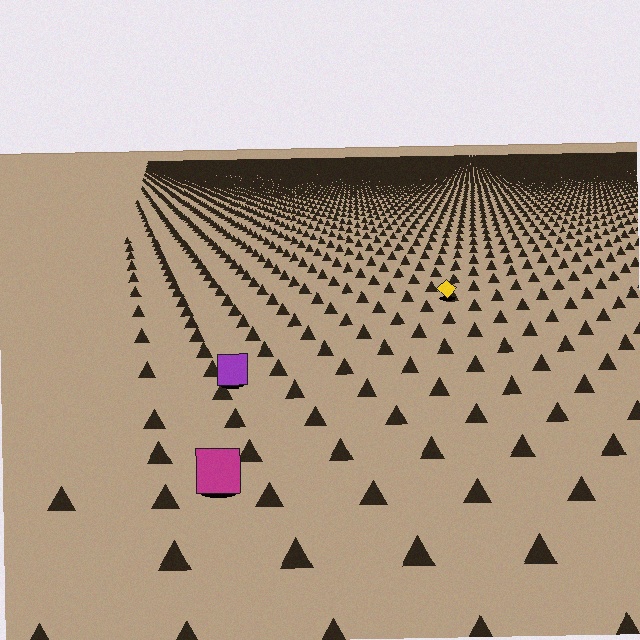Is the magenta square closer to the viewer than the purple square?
Yes. The magenta square is closer — you can tell from the texture gradient: the ground texture is coarser near it.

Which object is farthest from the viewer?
The yellow diamond is farthest from the viewer. It appears smaller and the ground texture around it is denser.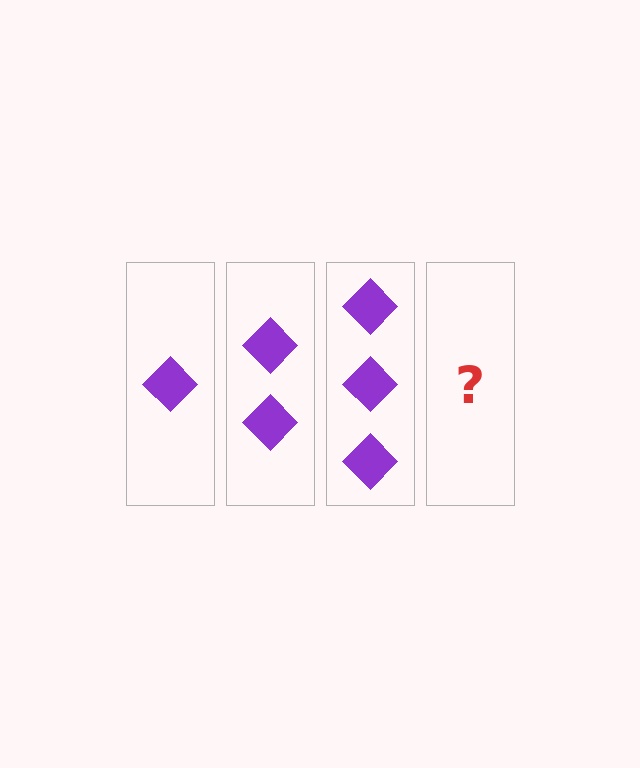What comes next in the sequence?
The next element should be 4 diamonds.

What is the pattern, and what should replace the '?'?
The pattern is that each step adds one more diamond. The '?' should be 4 diamonds.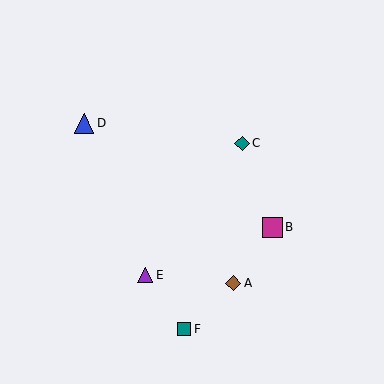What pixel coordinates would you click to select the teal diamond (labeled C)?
Click at (242, 143) to select the teal diamond C.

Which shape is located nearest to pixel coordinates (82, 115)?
The blue triangle (labeled D) at (84, 123) is nearest to that location.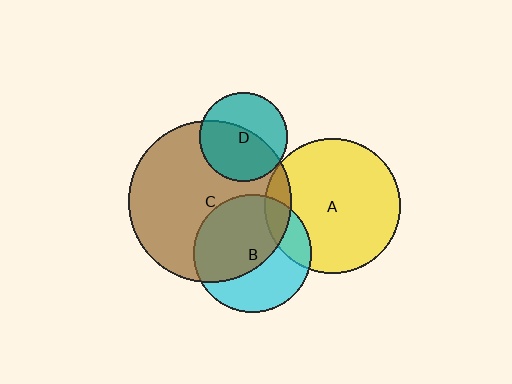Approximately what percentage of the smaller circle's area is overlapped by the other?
Approximately 55%.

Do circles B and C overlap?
Yes.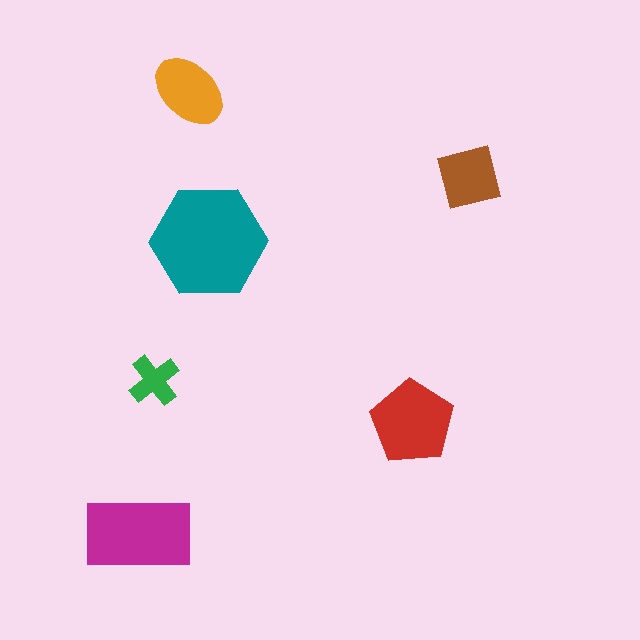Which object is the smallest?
The green cross.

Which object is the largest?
The teal hexagon.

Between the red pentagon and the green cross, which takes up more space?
The red pentagon.